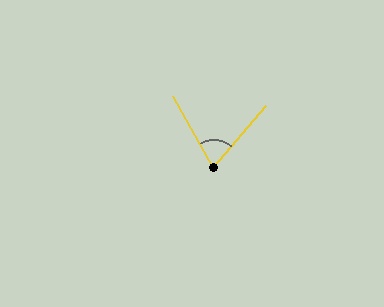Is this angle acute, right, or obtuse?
It is acute.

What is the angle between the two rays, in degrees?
Approximately 70 degrees.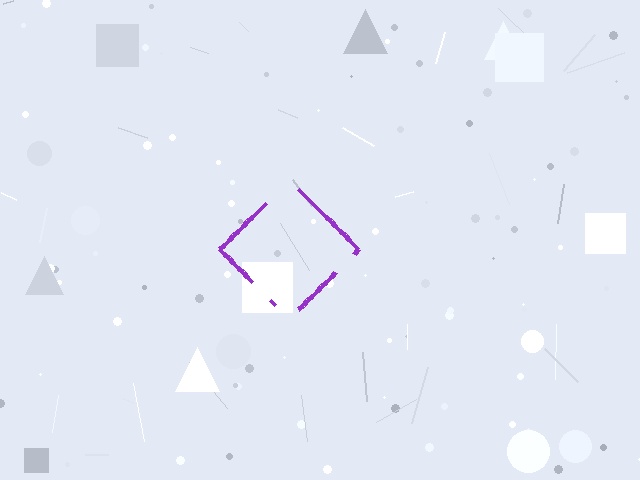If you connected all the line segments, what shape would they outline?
They would outline a diamond.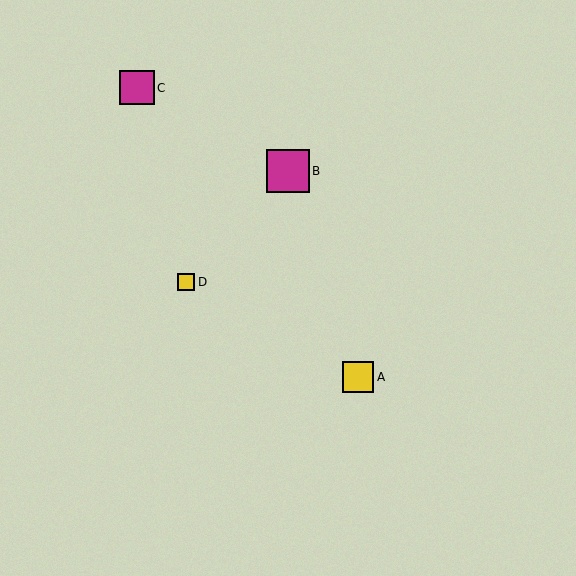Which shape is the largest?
The magenta square (labeled B) is the largest.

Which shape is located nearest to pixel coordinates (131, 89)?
The magenta square (labeled C) at (137, 88) is nearest to that location.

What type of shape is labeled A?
Shape A is a yellow square.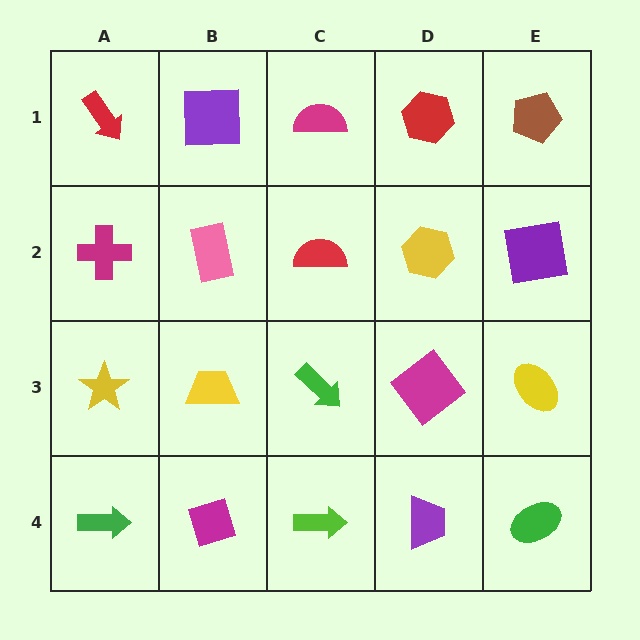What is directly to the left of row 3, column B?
A yellow star.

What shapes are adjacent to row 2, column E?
A brown pentagon (row 1, column E), a yellow ellipse (row 3, column E), a yellow hexagon (row 2, column D).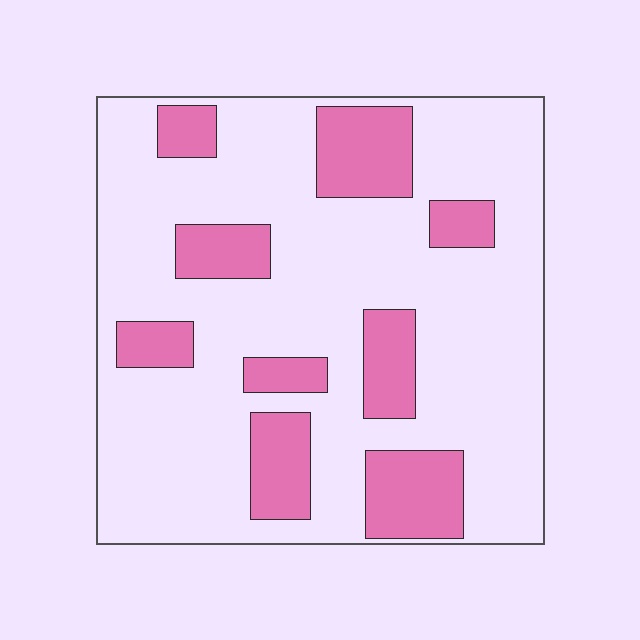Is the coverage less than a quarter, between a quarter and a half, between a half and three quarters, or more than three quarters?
Less than a quarter.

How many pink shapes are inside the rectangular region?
9.